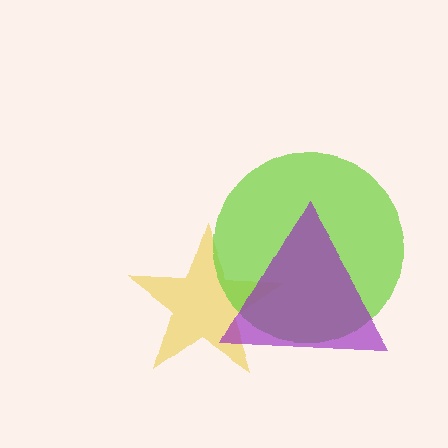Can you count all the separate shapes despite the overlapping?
Yes, there are 3 separate shapes.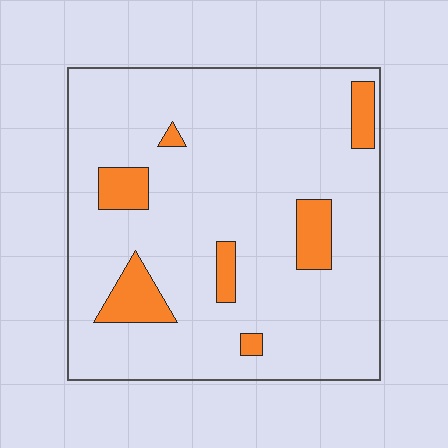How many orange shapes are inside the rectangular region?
7.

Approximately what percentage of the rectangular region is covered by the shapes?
Approximately 10%.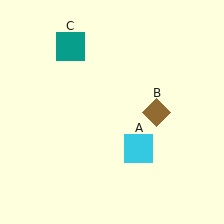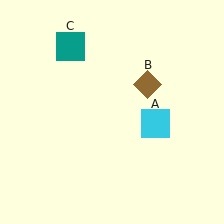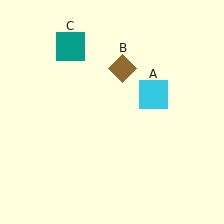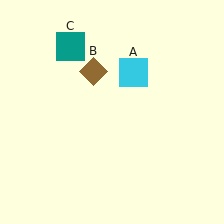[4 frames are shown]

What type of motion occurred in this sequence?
The cyan square (object A), brown diamond (object B) rotated counterclockwise around the center of the scene.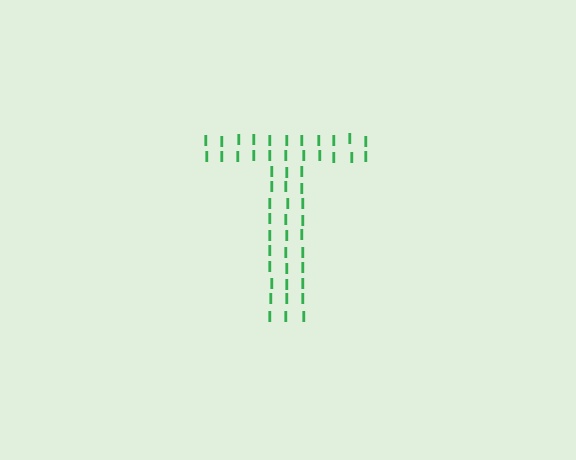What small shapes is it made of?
It is made of small letter I's.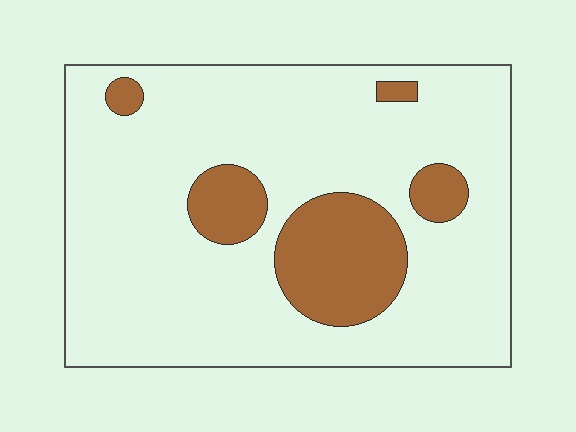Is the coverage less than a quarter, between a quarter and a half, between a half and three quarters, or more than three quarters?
Less than a quarter.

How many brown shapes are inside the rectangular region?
5.